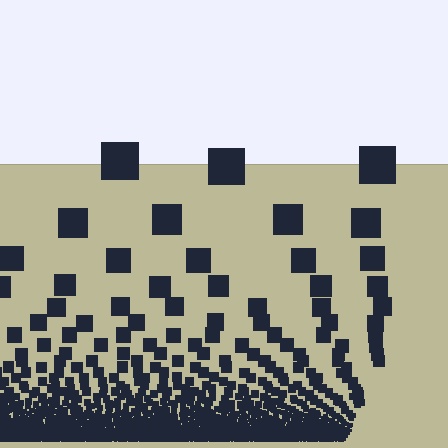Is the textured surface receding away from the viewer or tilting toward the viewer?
The surface appears to tilt toward the viewer. Texture elements get larger and sparser toward the top.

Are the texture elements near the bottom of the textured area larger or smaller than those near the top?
Smaller. The gradient is inverted — elements near the bottom are smaller and denser.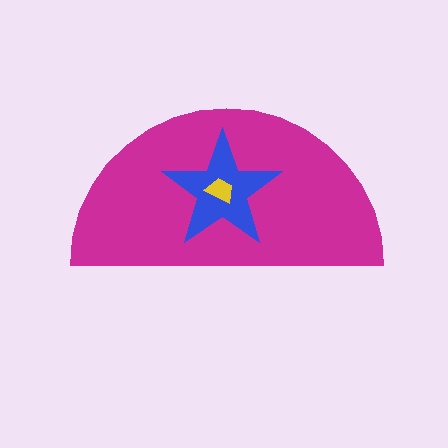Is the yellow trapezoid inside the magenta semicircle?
Yes.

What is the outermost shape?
The magenta semicircle.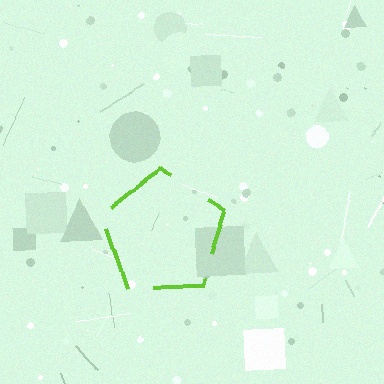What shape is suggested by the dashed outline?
The dashed outline suggests a pentagon.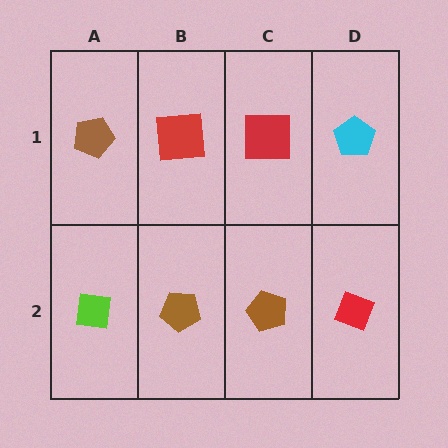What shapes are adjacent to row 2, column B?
A red square (row 1, column B), a lime square (row 2, column A), a brown pentagon (row 2, column C).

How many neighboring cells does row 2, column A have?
2.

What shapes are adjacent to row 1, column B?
A brown pentagon (row 2, column B), a brown pentagon (row 1, column A), a red square (row 1, column C).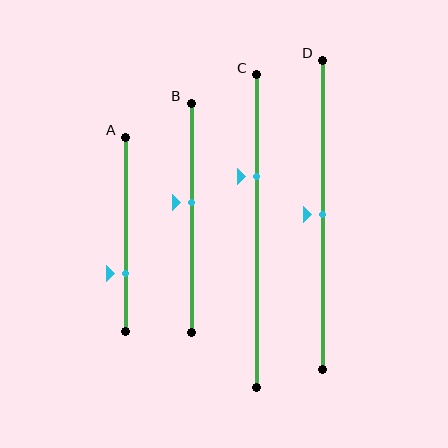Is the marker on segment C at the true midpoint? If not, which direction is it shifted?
No, the marker on segment C is shifted upward by about 17% of the segment length.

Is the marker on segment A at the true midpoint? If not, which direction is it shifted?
No, the marker on segment A is shifted downward by about 20% of the segment length.